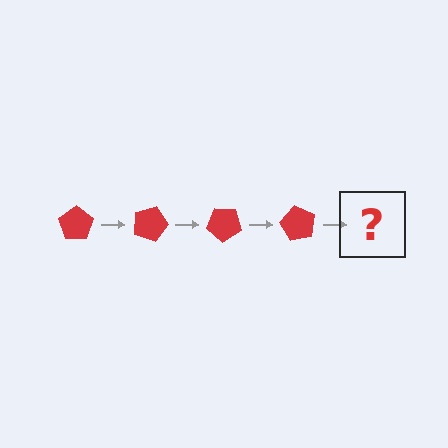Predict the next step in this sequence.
The next step is a red pentagon rotated 80 degrees.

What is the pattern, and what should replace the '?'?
The pattern is that the pentagon rotates 20 degrees each step. The '?' should be a red pentagon rotated 80 degrees.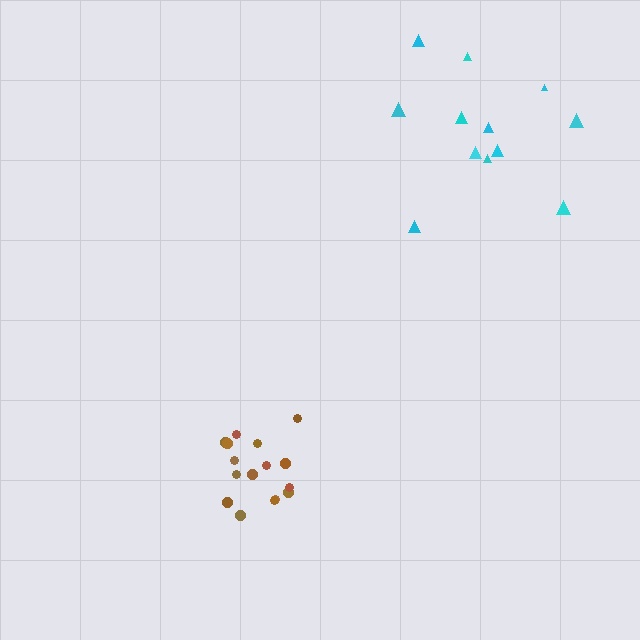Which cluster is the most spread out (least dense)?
Cyan.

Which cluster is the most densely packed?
Brown.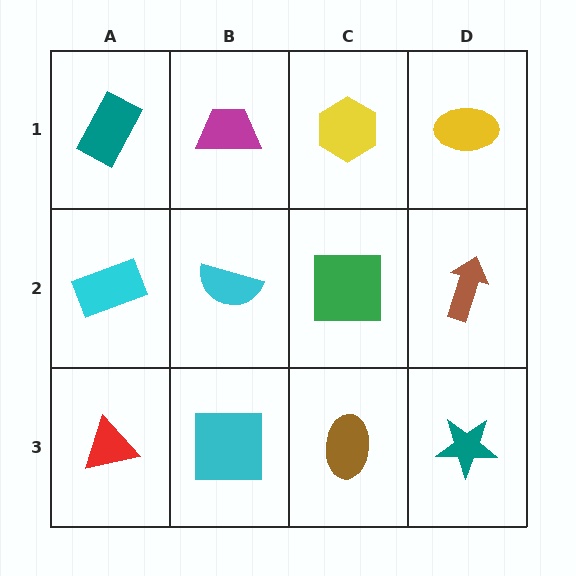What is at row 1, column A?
A teal rectangle.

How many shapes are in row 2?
4 shapes.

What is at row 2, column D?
A brown arrow.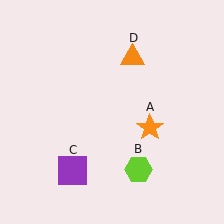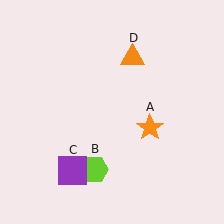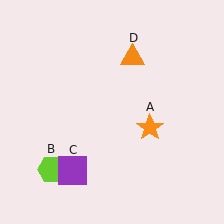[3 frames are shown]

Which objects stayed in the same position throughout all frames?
Orange star (object A) and purple square (object C) and orange triangle (object D) remained stationary.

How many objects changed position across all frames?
1 object changed position: lime hexagon (object B).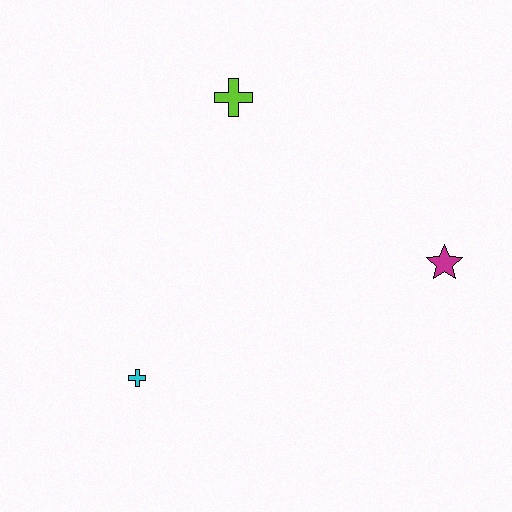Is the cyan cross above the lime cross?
No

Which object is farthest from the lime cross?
The cyan cross is farthest from the lime cross.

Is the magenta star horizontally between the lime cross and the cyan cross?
No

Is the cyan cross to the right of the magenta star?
No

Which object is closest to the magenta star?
The lime cross is closest to the magenta star.